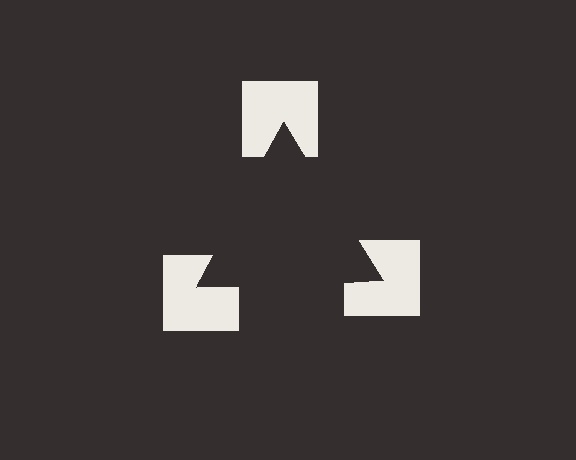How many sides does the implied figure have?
3 sides.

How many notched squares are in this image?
There are 3 — one at each vertex of the illusory triangle.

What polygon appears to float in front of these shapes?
An illusory triangle — its edges are inferred from the aligned wedge cuts in the notched squares, not physically drawn.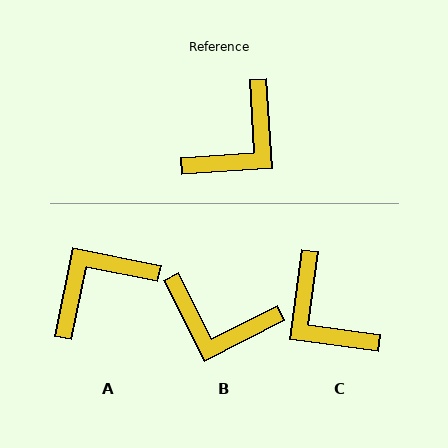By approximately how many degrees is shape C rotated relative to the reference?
Approximately 102 degrees clockwise.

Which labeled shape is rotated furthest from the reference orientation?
A, about 165 degrees away.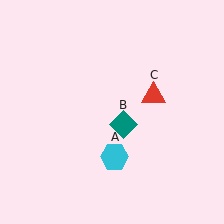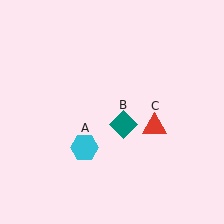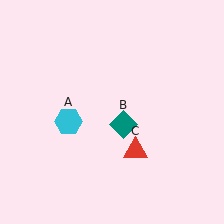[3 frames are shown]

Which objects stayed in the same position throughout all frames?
Teal diamond (object B) remained stationary.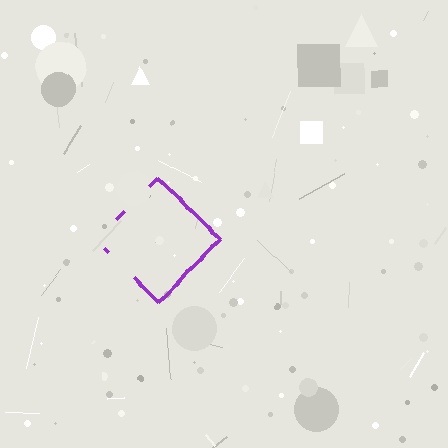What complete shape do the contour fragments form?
The contour fragments form a diamond.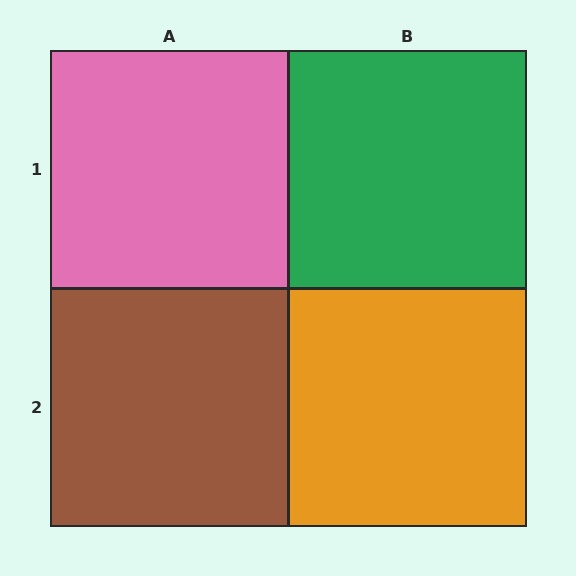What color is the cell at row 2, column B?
Orange.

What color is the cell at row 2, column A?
Brown.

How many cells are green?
1 cell is green.